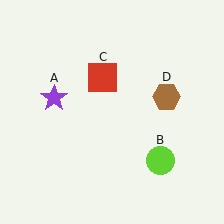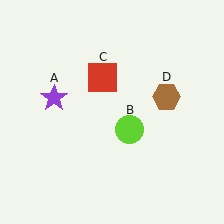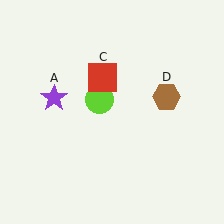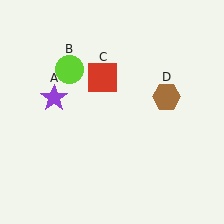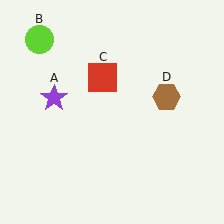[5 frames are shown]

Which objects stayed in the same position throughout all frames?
Purple star (object A) and red square (object C) and brown hexagon (object D) remained stationary.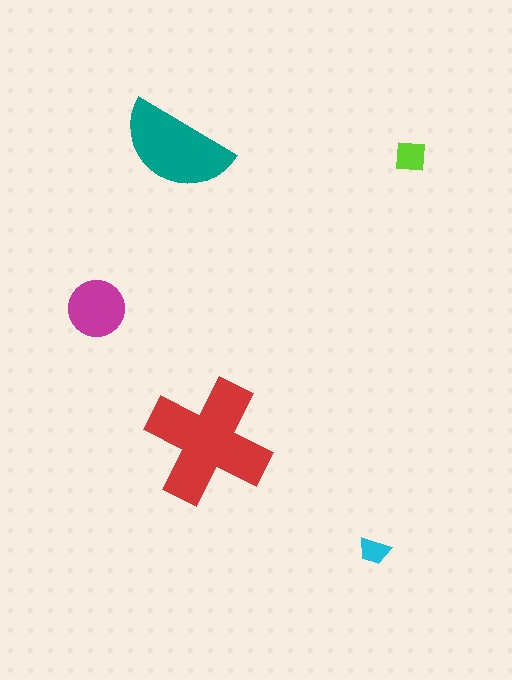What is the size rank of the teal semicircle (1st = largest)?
2nd.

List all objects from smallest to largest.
The cyan trapezoid, the lime square, the magenta circle, the teal semicircle, the red cross.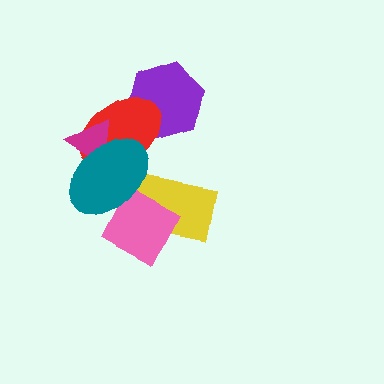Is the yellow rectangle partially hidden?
Yes, it is partially covered by another shape.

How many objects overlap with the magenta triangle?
2 objects overlap with the magenta triangle.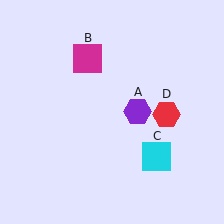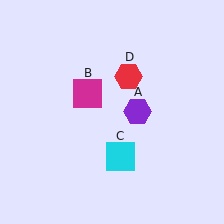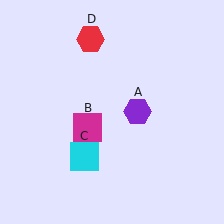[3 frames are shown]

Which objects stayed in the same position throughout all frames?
Purple hexagon (object A) remained stationary.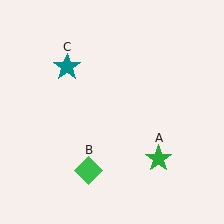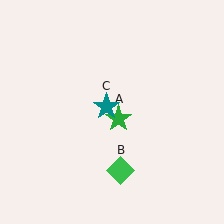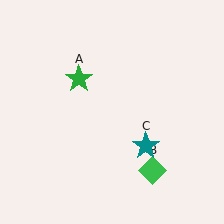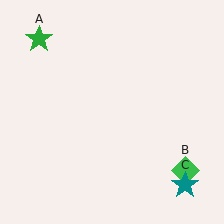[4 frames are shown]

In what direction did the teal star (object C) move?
The teal star (object C) moved down and to the right.